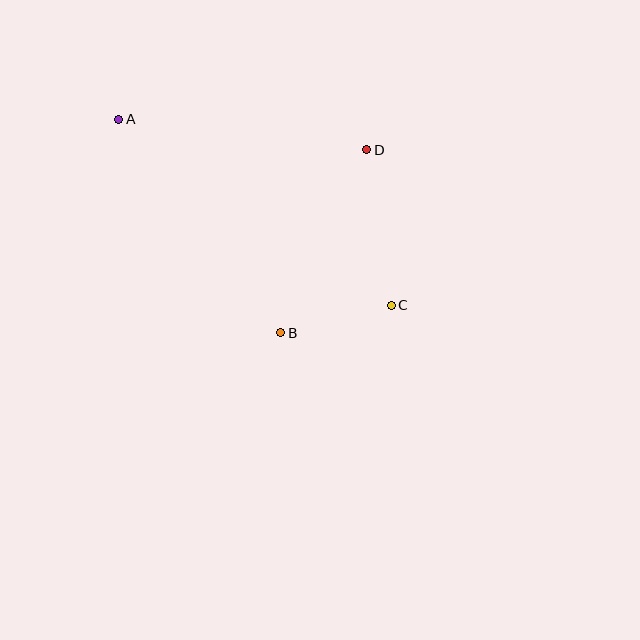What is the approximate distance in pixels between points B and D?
The distance between B and D is approximately 202 pixels.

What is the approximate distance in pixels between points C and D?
The distance between C and D is approximately 158 pixels.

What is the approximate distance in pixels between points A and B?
The distance between A and B is approximately 268 pixels.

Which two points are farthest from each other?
Points A and C are farthest from each other.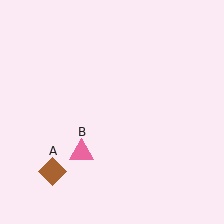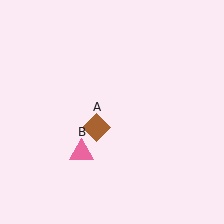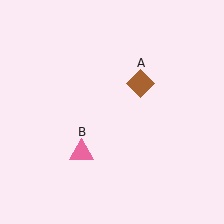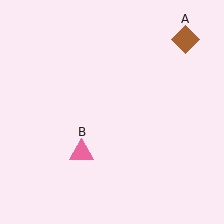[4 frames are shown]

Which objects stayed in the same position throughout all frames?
Pink triangle (object B) remained stationary.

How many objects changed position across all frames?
1 object changed position: brown diamond (object A).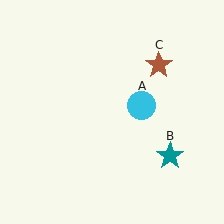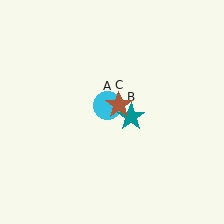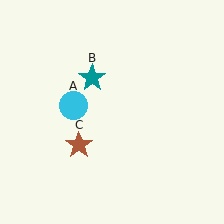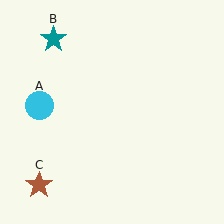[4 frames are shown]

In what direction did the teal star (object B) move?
The teal star (object B) moved up and to the left.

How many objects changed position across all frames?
3 objects changed position: cyan circle (object A), teal star (object B), brown star (object C).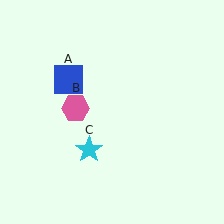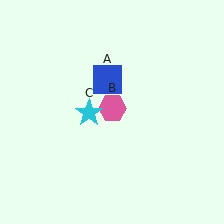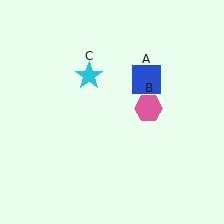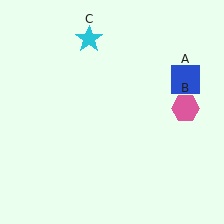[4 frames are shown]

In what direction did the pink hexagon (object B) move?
The pink hexagon (object B) moved right.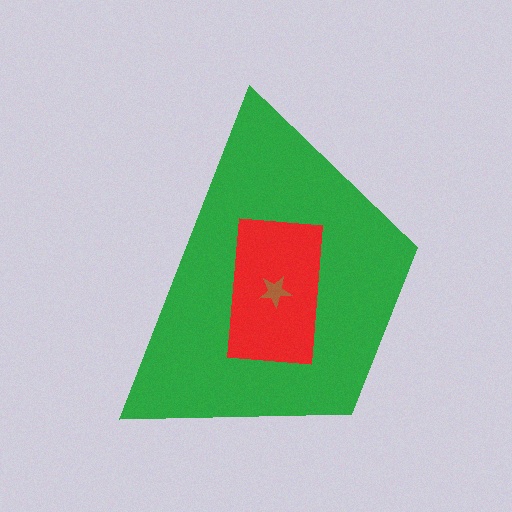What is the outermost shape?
The green trapezoid.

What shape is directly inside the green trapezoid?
The red rectangle.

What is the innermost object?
The brown star.